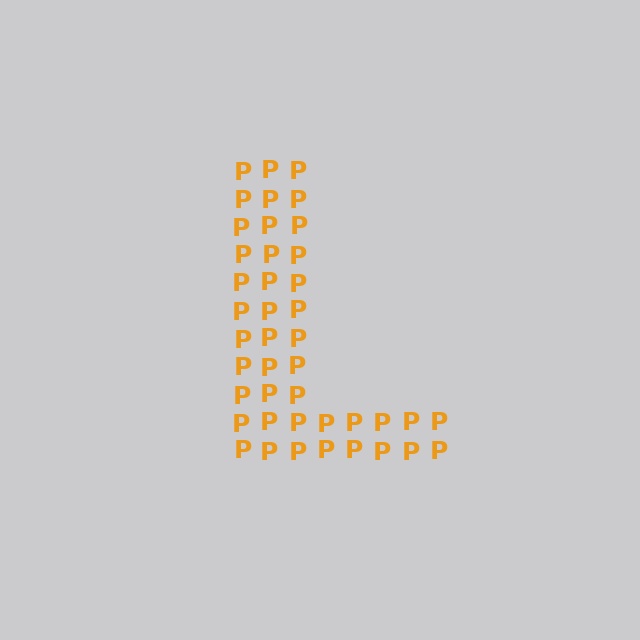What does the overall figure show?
The overall figure shows the letter L.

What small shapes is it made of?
It is made of small letter P's.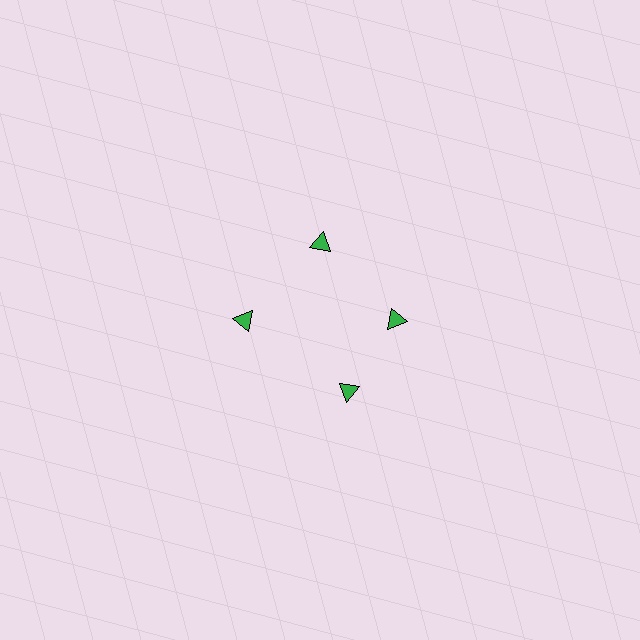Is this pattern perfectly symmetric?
No. The 4 green triangles are arranged in a ring, but one element near the 6 o'clock position is rotated out of alignment along the ring, breaking the 4-fold rotational symmetry.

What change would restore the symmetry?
The symmetry would be restored by rotating it back into even spacing with its neighbors so that all 4 triangles sit at equal angles and equal distance from the center.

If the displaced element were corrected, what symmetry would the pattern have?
It would have 4-fold rotational symmetry — the pattern would map onto itself every 90 degrees.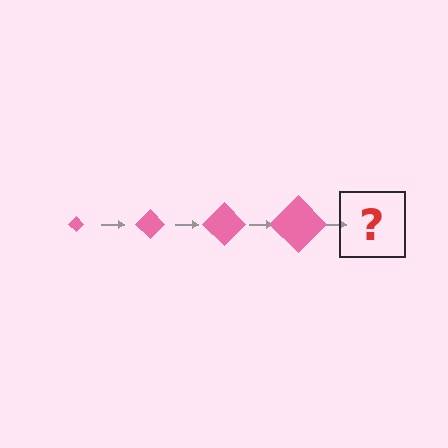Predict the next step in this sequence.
The next step is a pink diamond, larger than the previous one.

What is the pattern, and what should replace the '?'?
The pattern is that the diamond gets progressively larger each step. The '?' should be a pink diamond, larger than the previous one.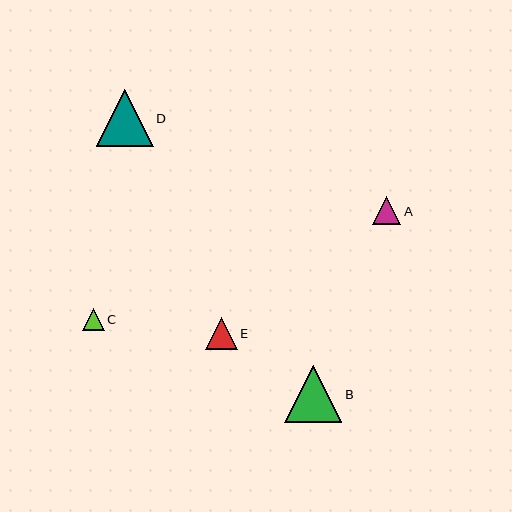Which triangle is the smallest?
Triangle C is the smallest with a size of approximately 22 pixels.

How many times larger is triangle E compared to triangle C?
Triangle E is approximately 1.4 times the size of triangle C.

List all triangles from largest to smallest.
From largest to smallest: B, D, E, A, C.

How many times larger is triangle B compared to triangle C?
Triangle B is approximately 2.6 times the size of triangle C.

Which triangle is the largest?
Triangle B is the largest with a size of approximately 57 pixels.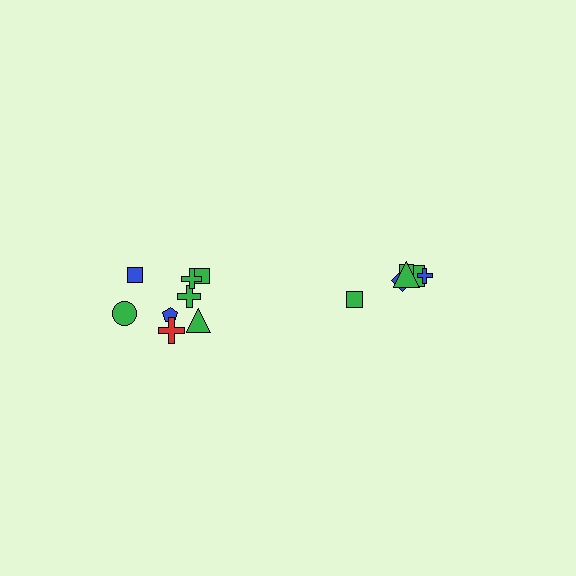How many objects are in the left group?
There are 8 objects.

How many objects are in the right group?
There are 6 objects.